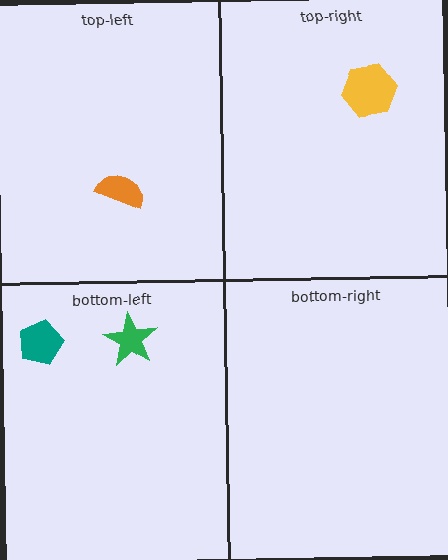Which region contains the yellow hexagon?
The top-right region.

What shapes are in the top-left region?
The orange semicircle.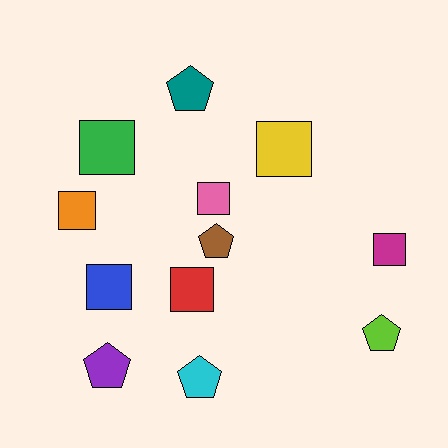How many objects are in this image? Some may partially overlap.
There are 12 objects.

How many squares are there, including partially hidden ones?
There are 7 squares.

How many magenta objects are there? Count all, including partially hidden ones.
There is 1 magenta object.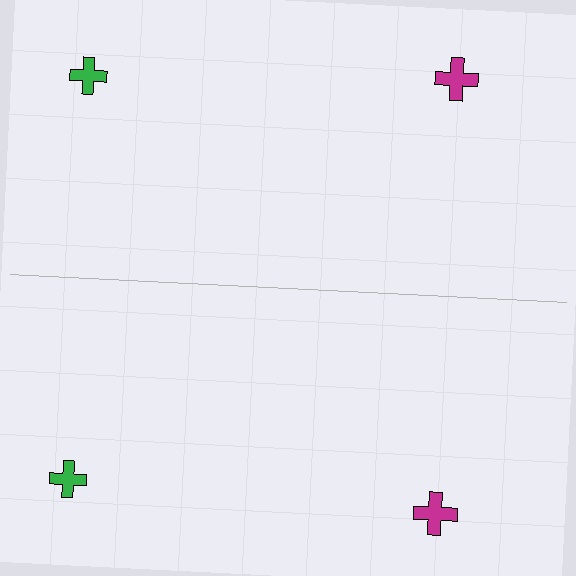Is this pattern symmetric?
Yes, this pattern has bilateral (reflection) symmetry.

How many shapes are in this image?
There are 4 shapes in this image.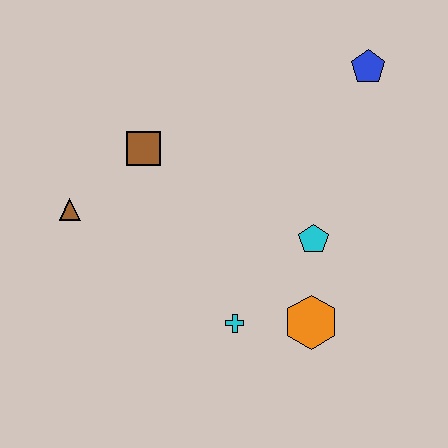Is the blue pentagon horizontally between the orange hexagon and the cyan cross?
No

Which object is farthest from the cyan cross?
The blue pentagon is farthest from the cyan cross.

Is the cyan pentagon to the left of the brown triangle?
No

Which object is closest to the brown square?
The brown triangle is closest to the brown square.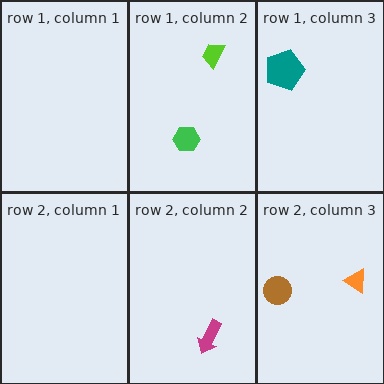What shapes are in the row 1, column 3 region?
The teal pentagon.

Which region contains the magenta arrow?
The row 2, column 2 region.